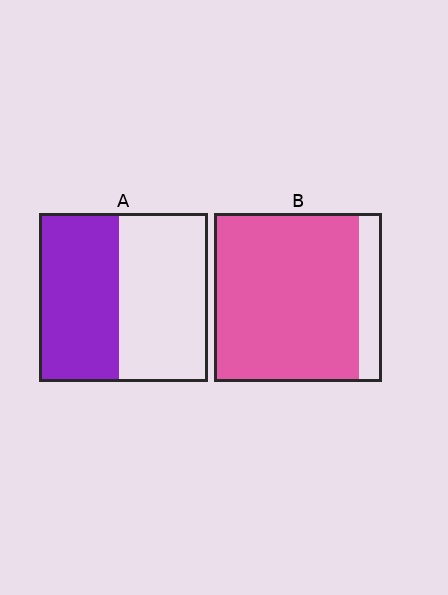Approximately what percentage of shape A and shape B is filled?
A is approximately 45% and B is approximately 85%.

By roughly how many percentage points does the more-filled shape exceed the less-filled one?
By roughly 40 percentage points (B over A).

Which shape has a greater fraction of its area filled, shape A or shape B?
Shape B.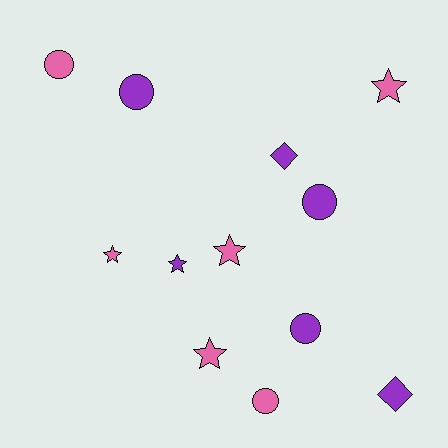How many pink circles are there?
There are 2 pink circles.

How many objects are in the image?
There are 12 objects.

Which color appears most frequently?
Purple, with 6 objects.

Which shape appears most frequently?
Star, with 5 objects.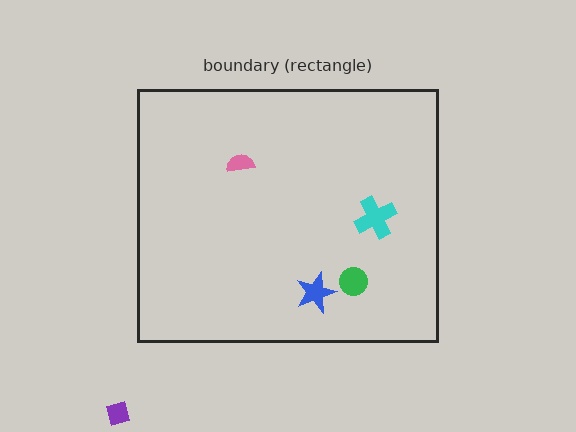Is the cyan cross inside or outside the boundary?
Inside.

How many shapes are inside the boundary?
4 inside, 1 outside.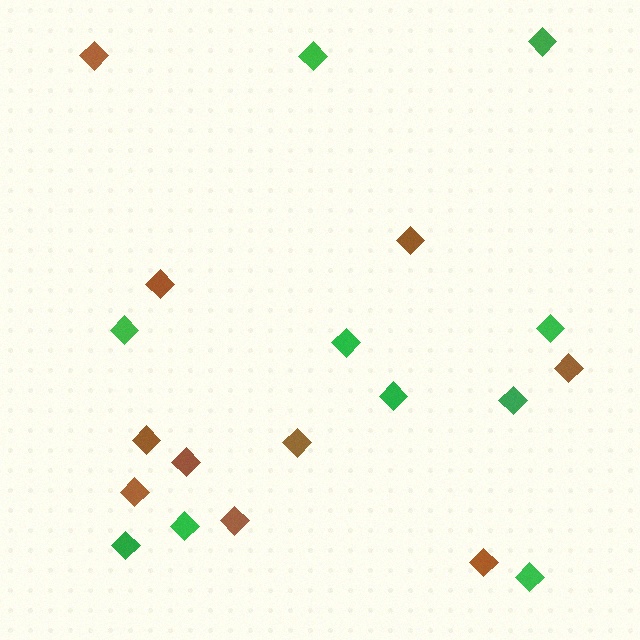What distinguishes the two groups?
There are 2 groups: one group of green diamonds (10) and one group of brown diamonds (10).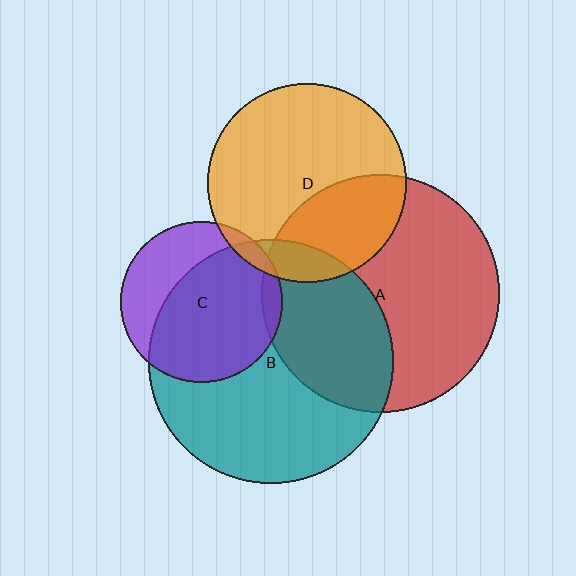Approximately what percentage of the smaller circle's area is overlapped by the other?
Approximately 5%.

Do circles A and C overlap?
Yes.